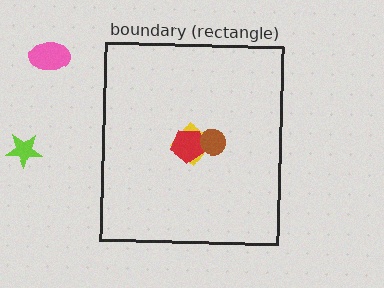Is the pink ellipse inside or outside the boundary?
Outside.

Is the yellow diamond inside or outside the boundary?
Inside.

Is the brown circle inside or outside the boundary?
Inside.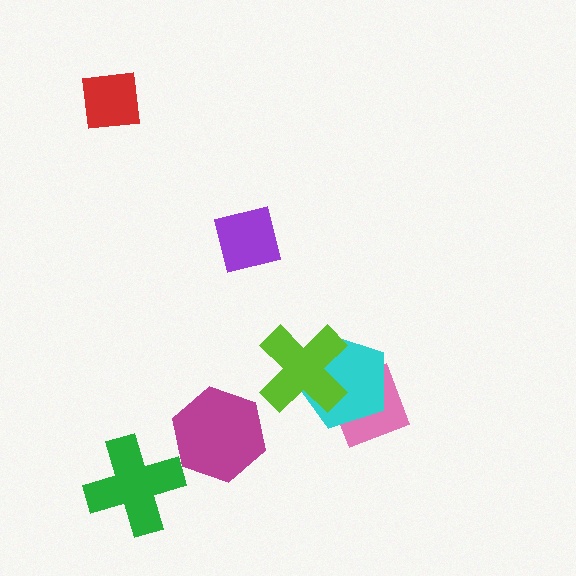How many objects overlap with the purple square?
0 objects overlap with the purple square.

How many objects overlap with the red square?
0 objects overlap with the red square.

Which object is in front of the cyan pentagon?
The lime cross is in front of the cyan pentagon.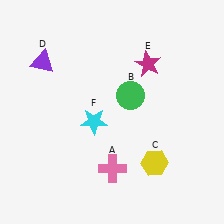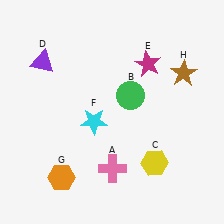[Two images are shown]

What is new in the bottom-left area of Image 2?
An orange hexagon (G) was added in the bottom-left area of Image 2.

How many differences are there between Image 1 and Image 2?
There are 2 differences between the two images.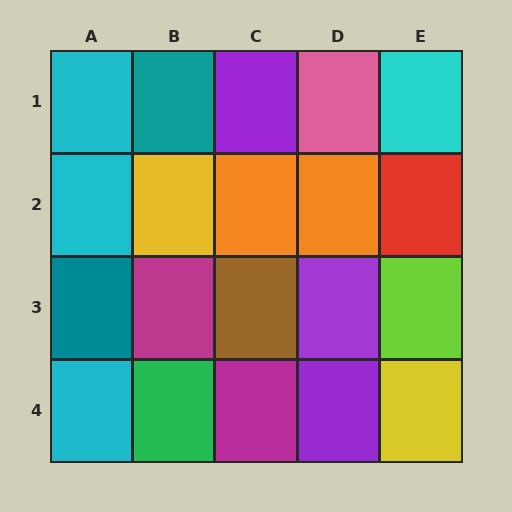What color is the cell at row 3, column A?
Teal.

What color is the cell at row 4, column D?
Purple.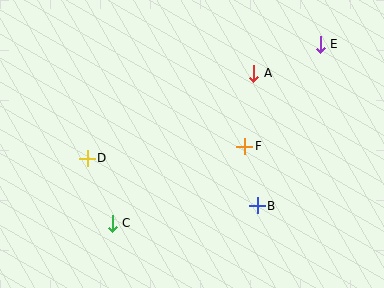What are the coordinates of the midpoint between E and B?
The midpoint between E and B is at (289, 125).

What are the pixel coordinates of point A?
Point A is at (254, 73).